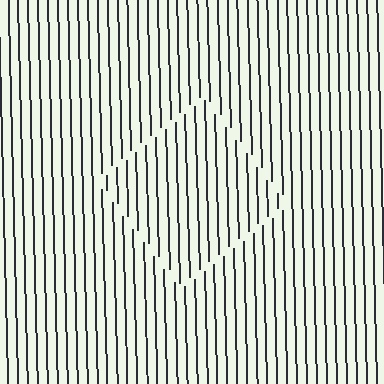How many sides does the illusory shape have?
4 sides — the line-ends trace a square.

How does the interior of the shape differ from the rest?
The interior of the shape contains the same grating, shifted by half a period — the contour is defined by the phase discontinuity where line-ends from the inner and outer gratings abut.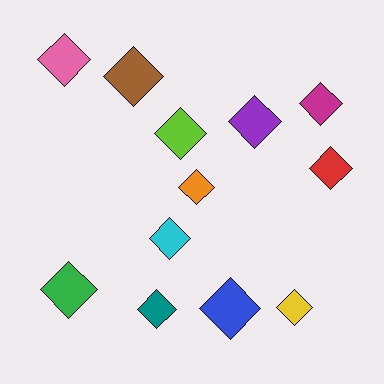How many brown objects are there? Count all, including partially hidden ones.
There is 1 brown object.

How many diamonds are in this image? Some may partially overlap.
There are 12 diamonds.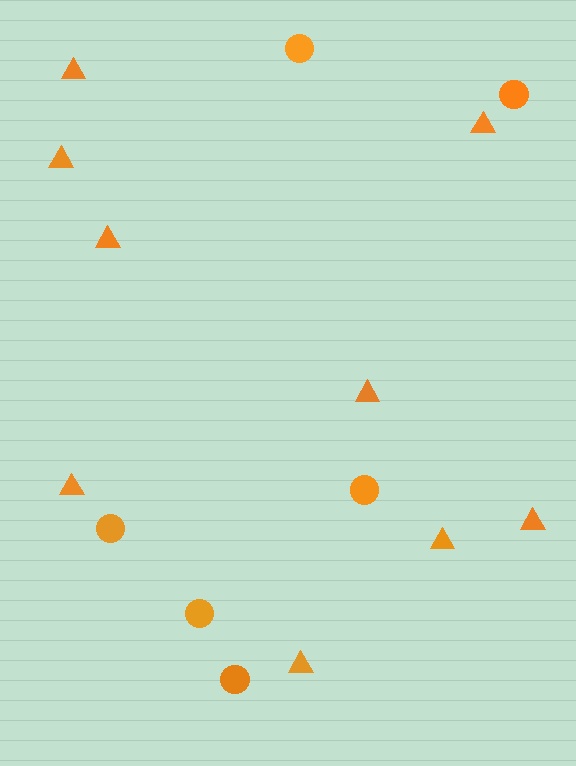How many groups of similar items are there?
There are 2 groups: one group of circles (6) and one group of triangles (9).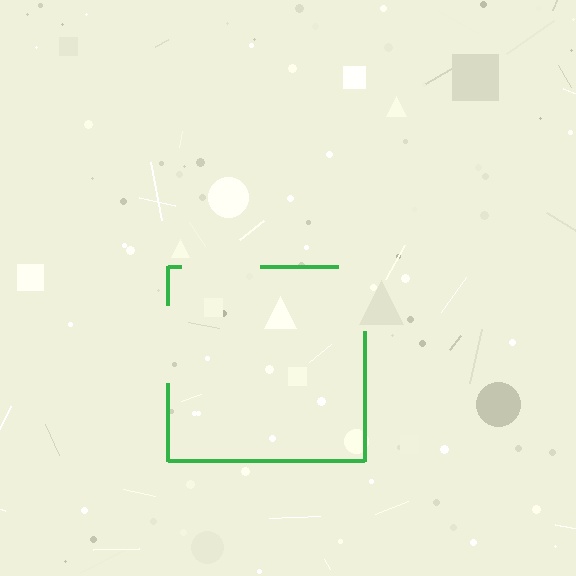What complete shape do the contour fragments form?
The contour fragments form a square.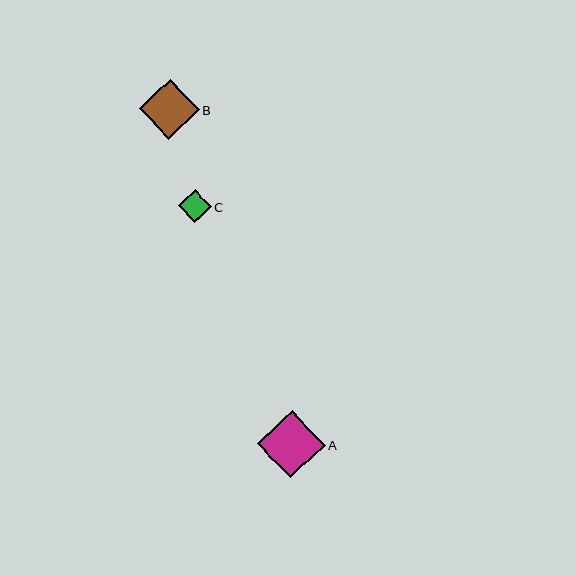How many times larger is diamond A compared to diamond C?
Diamond A is approximately 2.0 times the size of diamond C.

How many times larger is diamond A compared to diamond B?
Diamond A is approximately 1.1 times the size of diamond B.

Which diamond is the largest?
Diamond A is the largest with a size of approximately 67 pixels.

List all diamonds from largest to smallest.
From largest to smallest: A, B, C.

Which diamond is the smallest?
Diamond C is the smallest with a size of approximately 33 pixels.